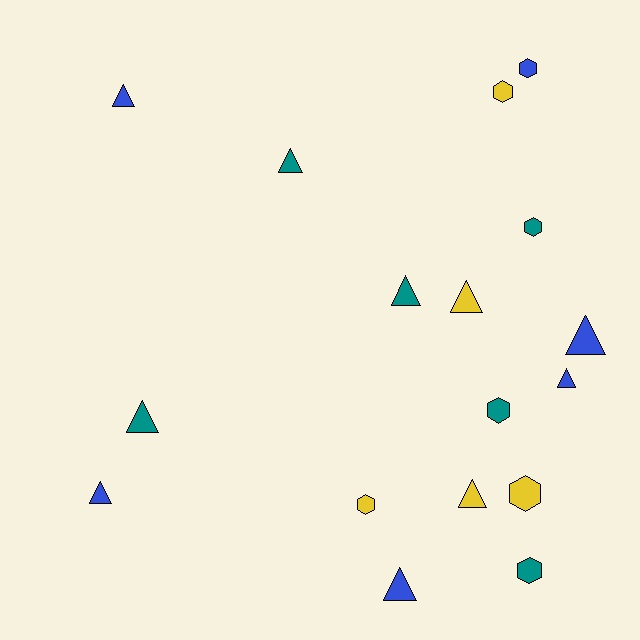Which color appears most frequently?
Blue, with 6 objects.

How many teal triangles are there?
There are 3 teal triangles.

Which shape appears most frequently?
Triangle, with 10 objects.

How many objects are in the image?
There are 17 objects.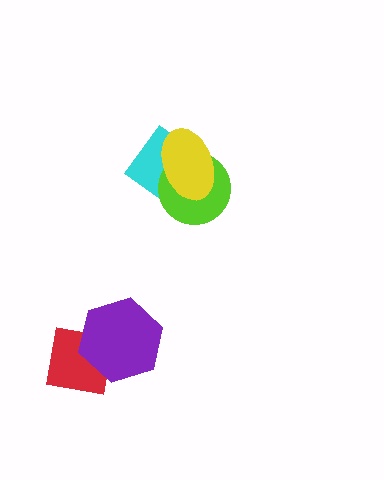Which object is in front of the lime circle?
The yellow ellipse is in front of the lime circle.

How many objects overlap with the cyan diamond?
2 objects overlap with the cyan diamond.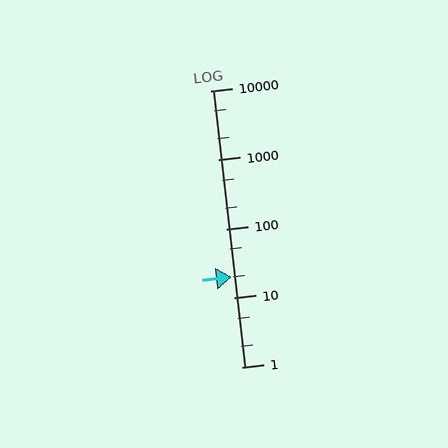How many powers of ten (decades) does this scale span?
The scale spans 4 decades, from 1 to 10000.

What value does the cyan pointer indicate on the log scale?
The pointer indicates approximately 20.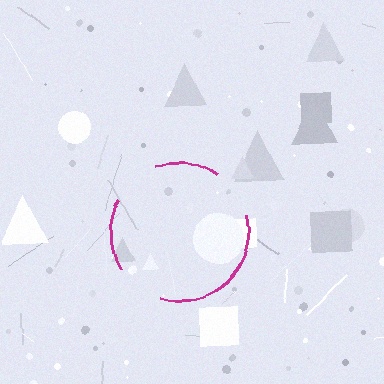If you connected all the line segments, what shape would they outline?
They would outline a circle.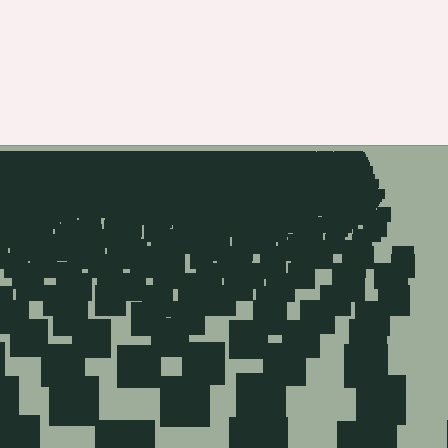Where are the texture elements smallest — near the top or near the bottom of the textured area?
Near the top.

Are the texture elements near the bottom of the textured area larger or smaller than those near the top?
Larger. Near the bottom, elements are closer to the viewer and appear at a bigger on-screen size.